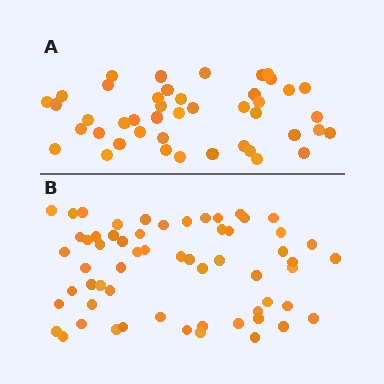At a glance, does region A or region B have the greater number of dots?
Region B (the bottom region) has more dots.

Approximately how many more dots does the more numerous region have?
Region B has approximately 15 more dots than region A.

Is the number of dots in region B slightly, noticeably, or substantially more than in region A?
Region B has noticeably more, but not dramatically so. The ratio is roughly 1.4 to 1.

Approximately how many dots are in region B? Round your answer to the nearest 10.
About 60 dots.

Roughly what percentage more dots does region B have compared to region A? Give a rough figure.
About 35% more.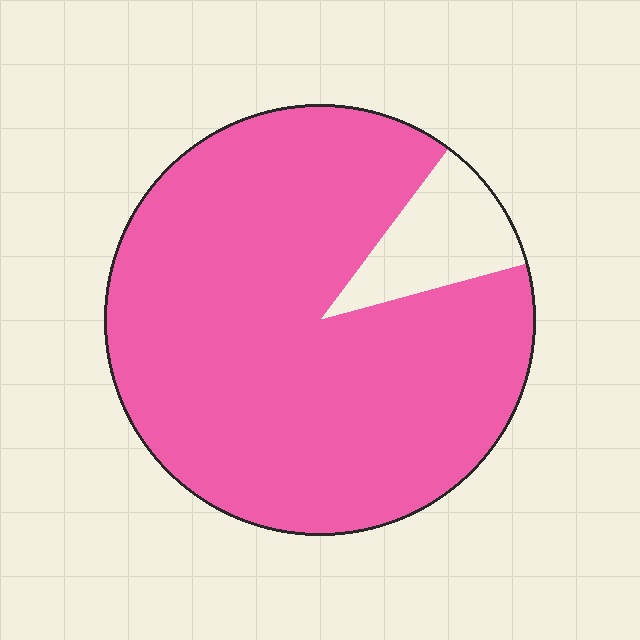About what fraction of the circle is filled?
About nine tenths (9/10).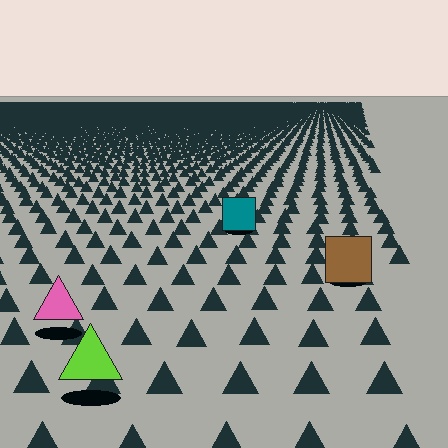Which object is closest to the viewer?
The lime triangle is closest. The texture marks near it are larger and more spread out.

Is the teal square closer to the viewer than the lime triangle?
No. The lime triangle is closer — you can tell from the texture gradient: the ground texture is coarser near it.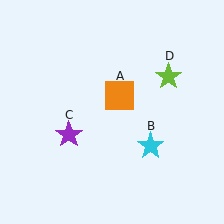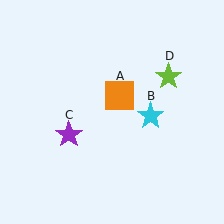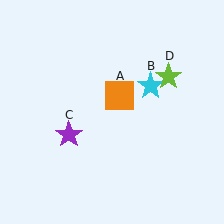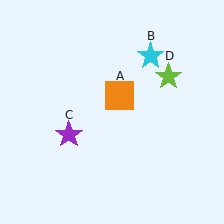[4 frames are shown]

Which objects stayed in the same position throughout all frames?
Orange square (object A) and purple star (object C) and lime star (object D) remained stationary.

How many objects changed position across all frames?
1 object changed position: cyan star (object B).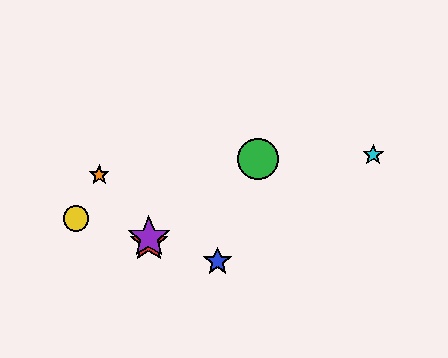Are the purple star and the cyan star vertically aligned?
No, the purple star is at x≈149 and the cyan star is at x≈373.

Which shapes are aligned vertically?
The red star, the purple star are aligned vertically.